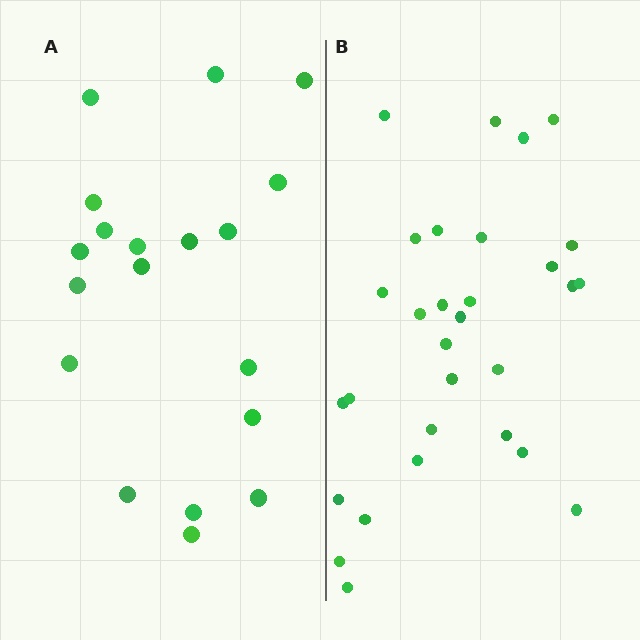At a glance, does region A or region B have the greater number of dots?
Region B (the right region) has more dots.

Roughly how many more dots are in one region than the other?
Region B has roughly 12 or so more dots than region A.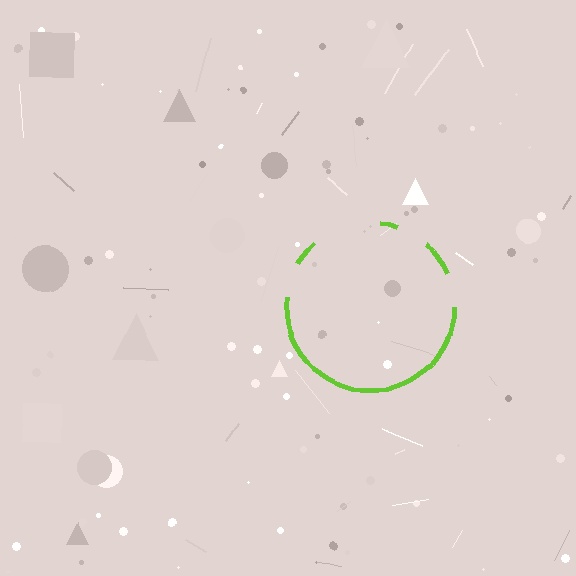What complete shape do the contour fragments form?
The contour fragments form a circle.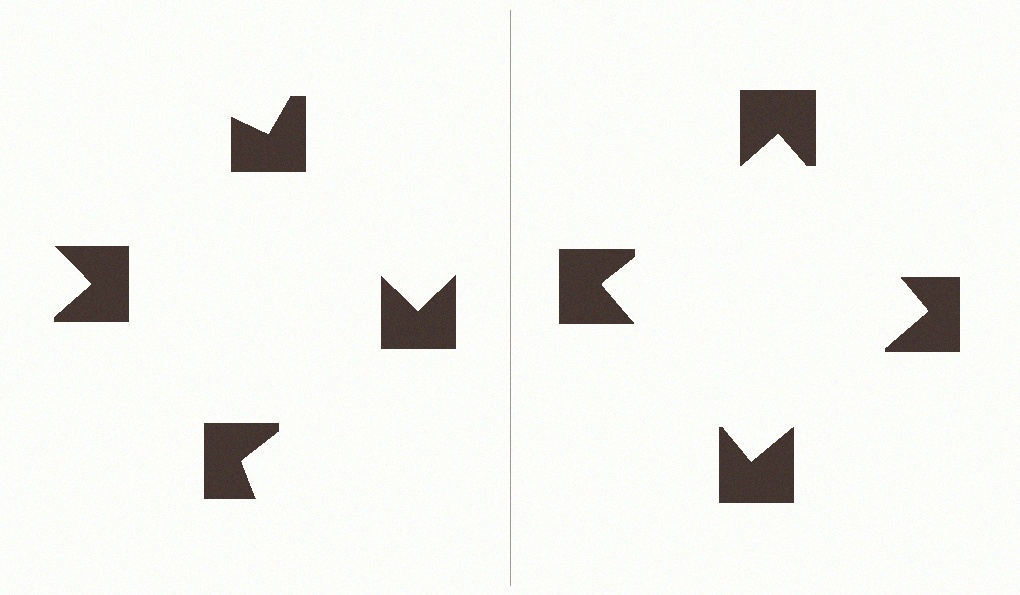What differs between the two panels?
The notched squares are positioned identically on both sides; only the wedge orientations differ. On the right they align to a square; on the left they are misaligned.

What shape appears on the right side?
An illusory square.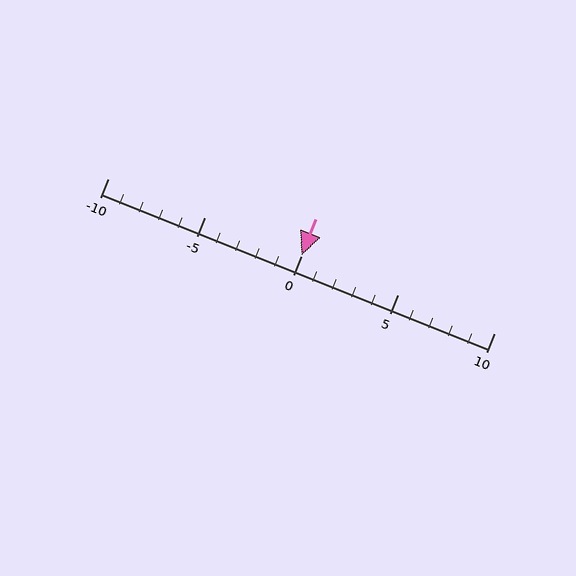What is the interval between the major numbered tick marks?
The major tick marks are spaced 5 units apart.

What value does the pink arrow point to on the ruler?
The pink arrow points to approximately 0.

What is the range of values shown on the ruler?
The ruler shows values from -10 to 10.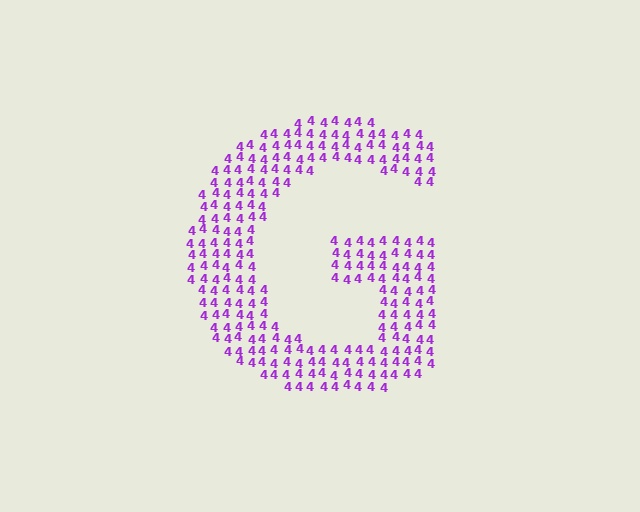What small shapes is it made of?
It is made of small digit 4's.